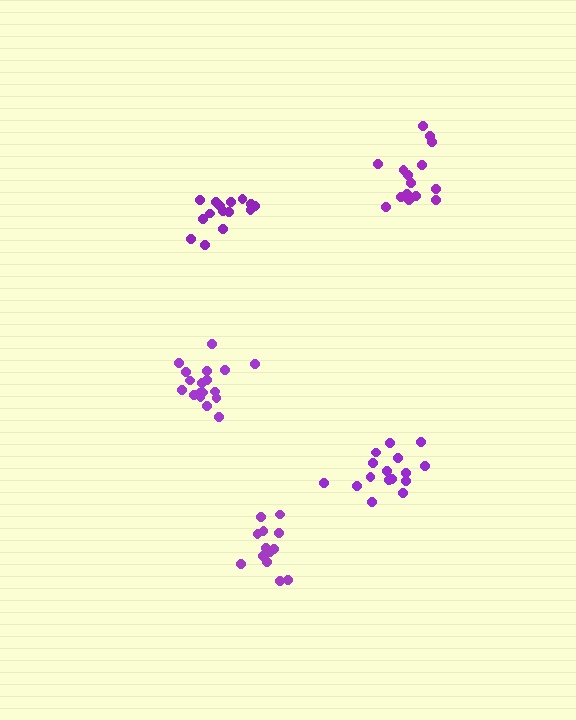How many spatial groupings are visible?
There are 5 spatial groupings.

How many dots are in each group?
Group 1: 15 dots, Group 2: 13 dots, Group 3: 17 dots, Group 4: 18 dots, Group 5: 15 dots (78 total).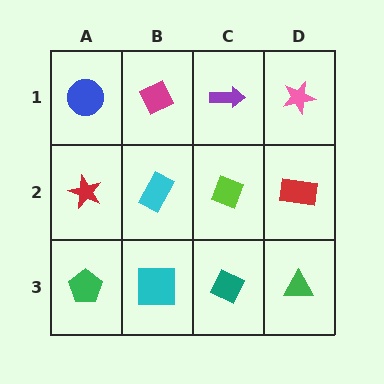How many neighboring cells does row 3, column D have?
2.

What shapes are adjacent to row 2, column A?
A blue circle (row 1, column A), a green pentagon (row 3, column A), a cyan rectangle (row 2, column B).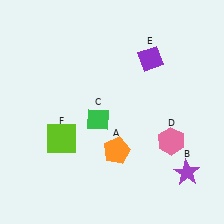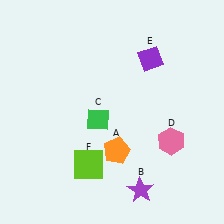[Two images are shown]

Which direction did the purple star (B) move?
The purple star (B) moved left.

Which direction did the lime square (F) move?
The lime square (F) moved right.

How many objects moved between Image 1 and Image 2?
2 objects moved between the two images.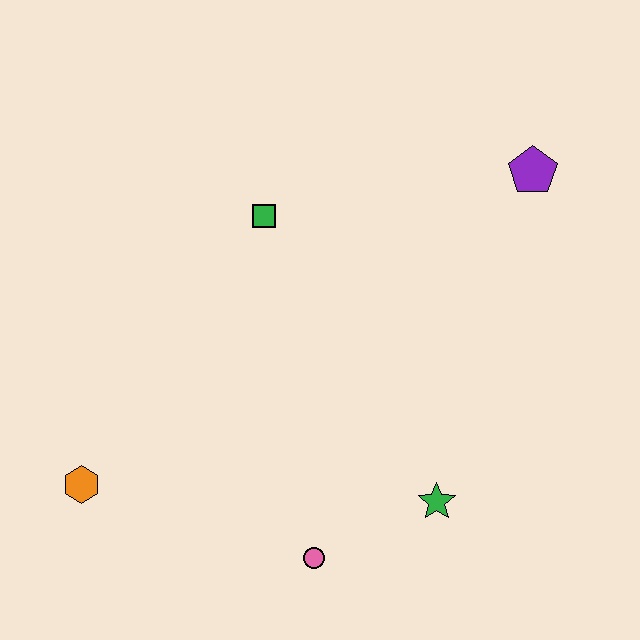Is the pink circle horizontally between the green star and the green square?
Yes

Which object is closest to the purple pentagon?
The green square is closest to the purple pentagon.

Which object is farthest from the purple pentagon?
The orange hexagon is farthest from the purple pentagon.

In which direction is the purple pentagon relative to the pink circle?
The purple pentagon is above the pink circle.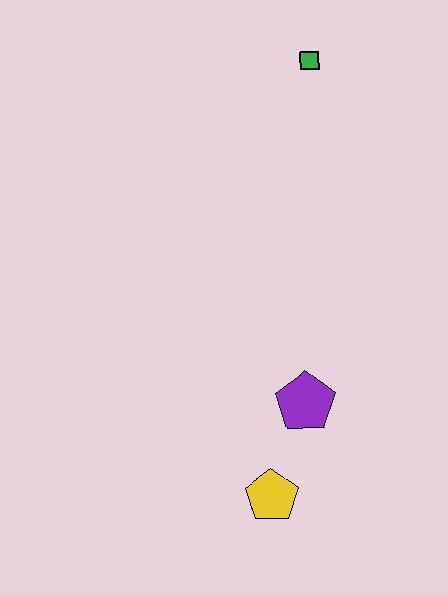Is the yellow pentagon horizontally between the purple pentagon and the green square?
No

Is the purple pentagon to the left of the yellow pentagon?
No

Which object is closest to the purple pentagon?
The yellow pentagon is closest to the purple pentagon.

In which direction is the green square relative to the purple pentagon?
The green square is above the purple pentagon.